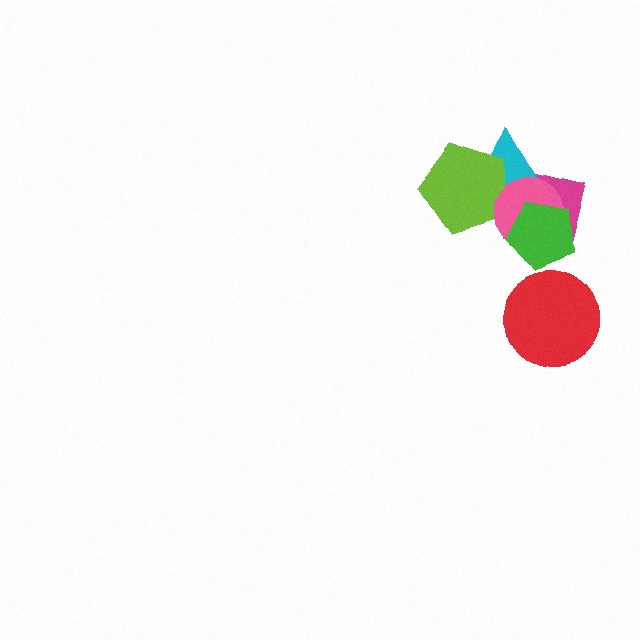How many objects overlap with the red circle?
0 objects overlap with the red circle.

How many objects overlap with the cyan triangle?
4 objects overlap with the cyan triangle.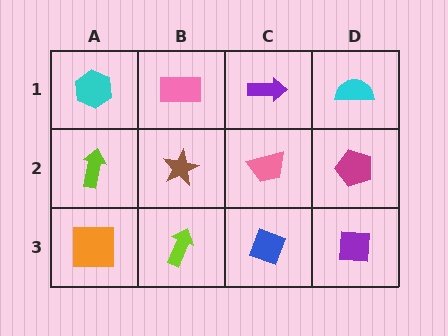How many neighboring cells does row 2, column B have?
4.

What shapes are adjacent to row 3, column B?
A brown star (row 2, column B), an orange square (row 3, column A), a blue diamond (row 3, column C).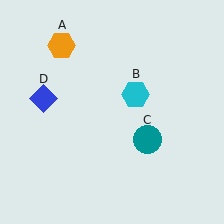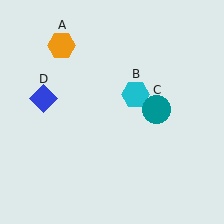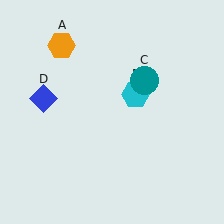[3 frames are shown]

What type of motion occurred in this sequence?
The teal circle (object C) rotated counterclockwise around the center of the scene.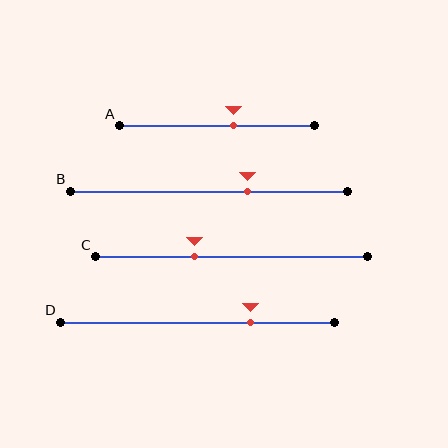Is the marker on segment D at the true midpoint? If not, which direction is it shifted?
No, the marker on segment D is shifted to the right by about 20% of the segment length.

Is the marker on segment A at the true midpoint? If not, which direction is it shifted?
No, the marker on segment A is shifted to the right by about 9% of the segment length.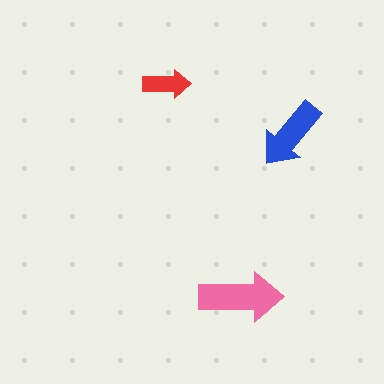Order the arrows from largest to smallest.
the pink one, the blue one, the red one.